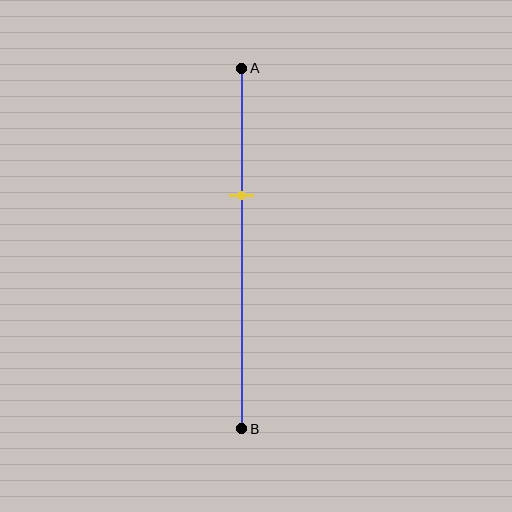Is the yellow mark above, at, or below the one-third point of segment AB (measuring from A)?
The yellow mark is approximately at the one-third point of segment AB.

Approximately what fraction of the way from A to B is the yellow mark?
The yellow mark is approximately 35% of the way from A to B.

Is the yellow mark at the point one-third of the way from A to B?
Yes, the mark is approximately at the one-third point.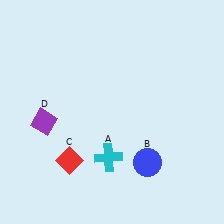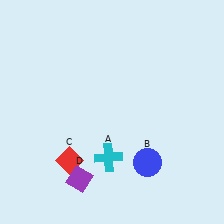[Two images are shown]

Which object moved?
The purple diamond (D) moved down.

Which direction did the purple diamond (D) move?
The purple diamond (D) moved down.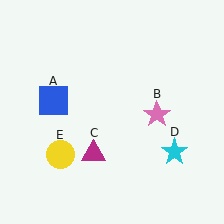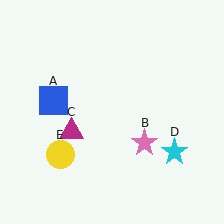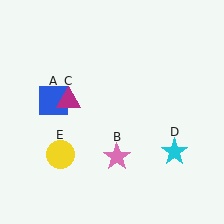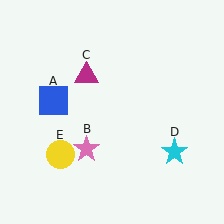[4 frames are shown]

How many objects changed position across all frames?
2 objects changed position: pink star (object B), magenta triangle (object C).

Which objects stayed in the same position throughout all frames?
Blue square (object A) and cyan star (object D) and yellow circle (object E) remained stationary.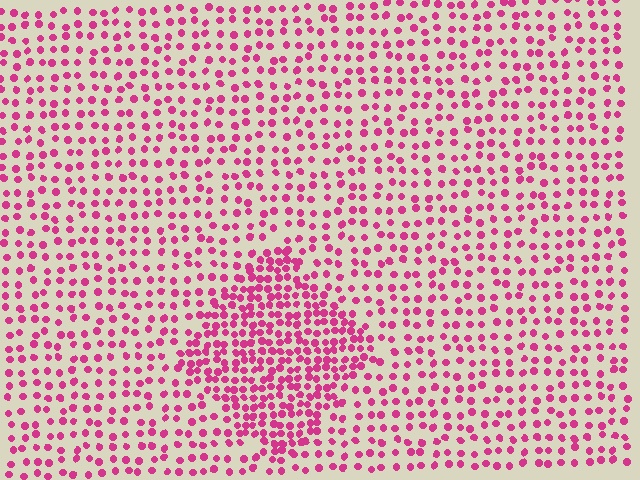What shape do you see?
I see a diamond.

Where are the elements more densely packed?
The elements are more densely packed inside the diamond boundary.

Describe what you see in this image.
The image contains small magenta elements arranged at two different densities. A diamond-shaped region is visible where the elements are more densely packed than the surrounding area.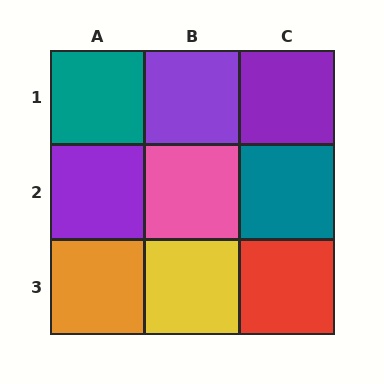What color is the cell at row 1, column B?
Purple.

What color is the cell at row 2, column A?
Purple.